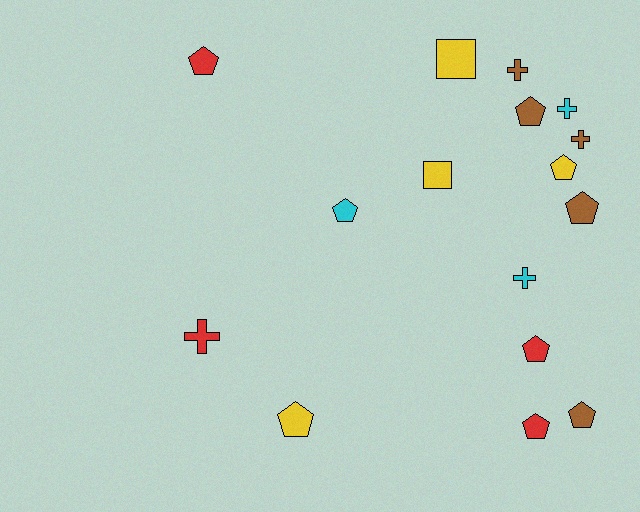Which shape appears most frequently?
Pentagon, with 9 objects.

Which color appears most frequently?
Brown, with 5 objects.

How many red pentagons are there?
There are 3 red pentagons.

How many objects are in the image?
There are 16 objects.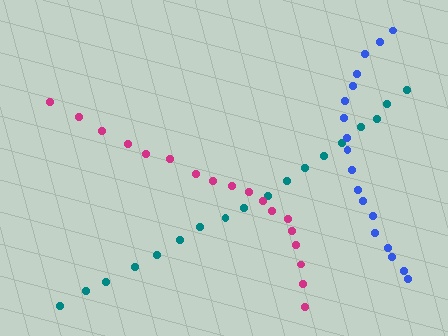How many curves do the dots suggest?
There are 3 distinct paths.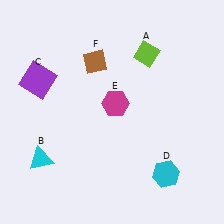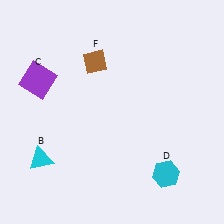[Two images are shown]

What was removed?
The magenta hexagon (E), the lime diamond (A) were removed in Image 2.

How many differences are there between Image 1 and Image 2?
There are 2 differences between the two images.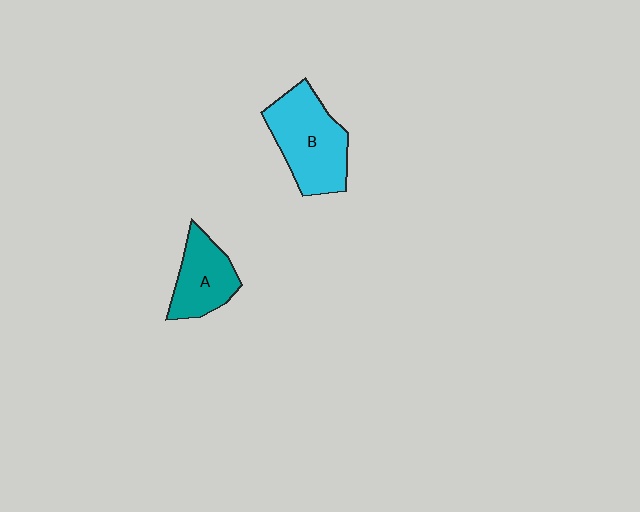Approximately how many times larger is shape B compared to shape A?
Approximately 1.5 times.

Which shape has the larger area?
Shape B (cyan).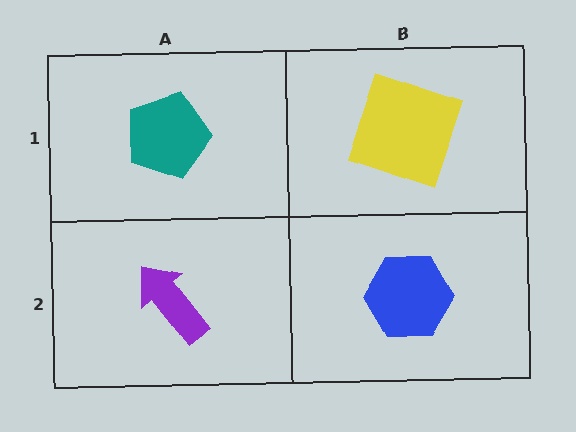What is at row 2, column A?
A purple arrow.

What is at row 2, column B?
A blue hexagon.